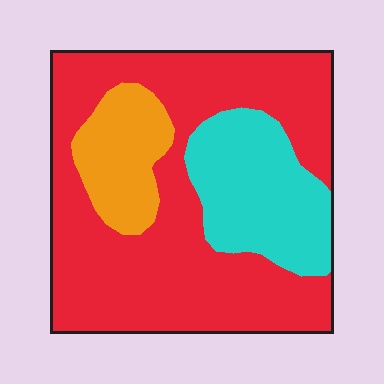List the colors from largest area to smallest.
From largest to smallest: red, cyan, orange.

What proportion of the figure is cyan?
Cyan covers around 20% of the figure.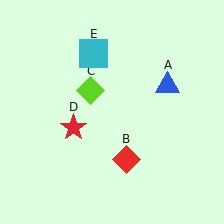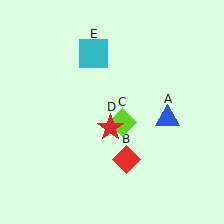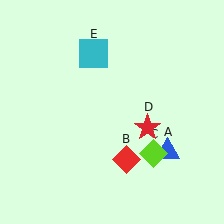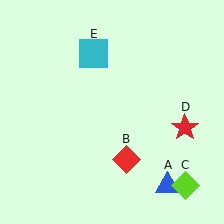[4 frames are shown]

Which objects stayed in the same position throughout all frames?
Red diamond (object B) and cyan square (object E) remained stationary.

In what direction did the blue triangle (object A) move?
The blue triangle (object A) moved down.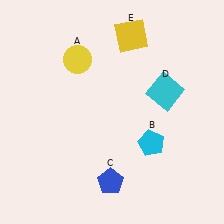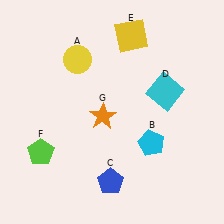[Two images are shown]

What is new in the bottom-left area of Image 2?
A lime pentagon (F) was added in the bottom-left area of Image 2.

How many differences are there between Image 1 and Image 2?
There are 2 differences between the two images.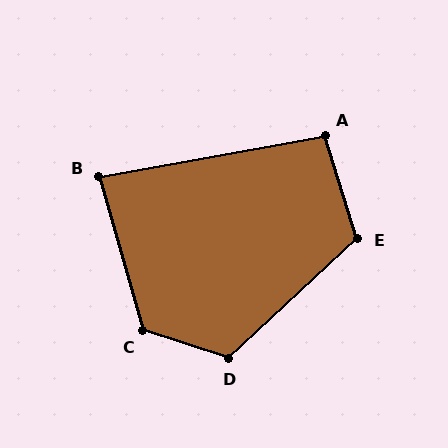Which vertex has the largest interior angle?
C, at approximately 124 degrees.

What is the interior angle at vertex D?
Approximately 119 degrees (obtuse).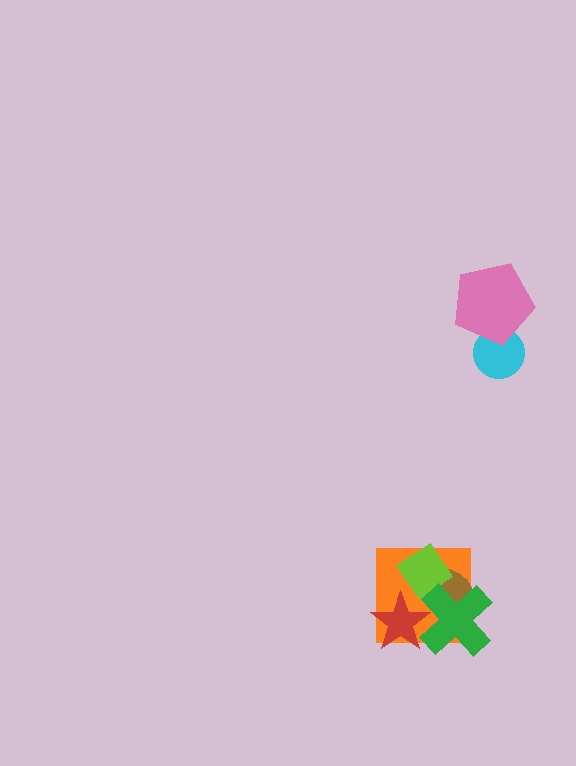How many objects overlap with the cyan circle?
1 object overlaps with the cyan circle.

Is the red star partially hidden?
Yes, it is partially covered by another shape.